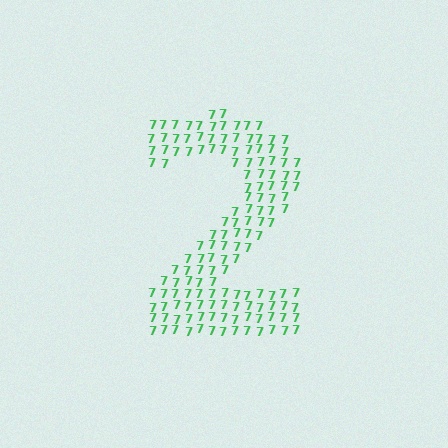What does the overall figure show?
The overall figure shows the digit 2.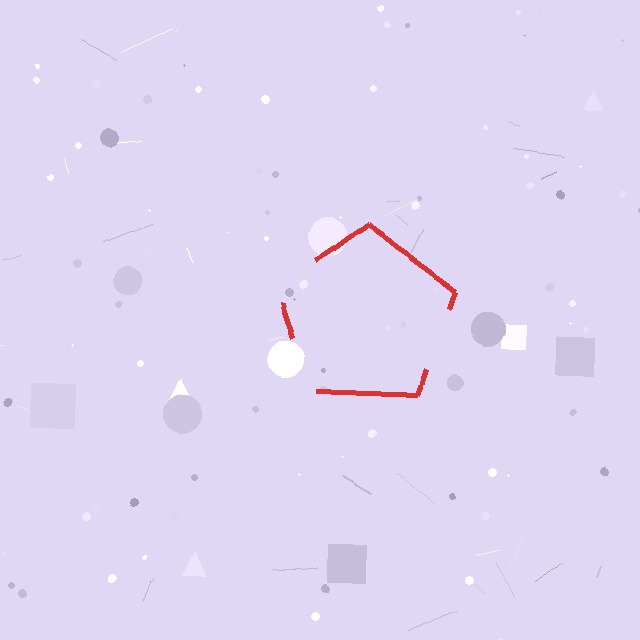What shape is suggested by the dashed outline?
The dashed outline suggests a pentagon.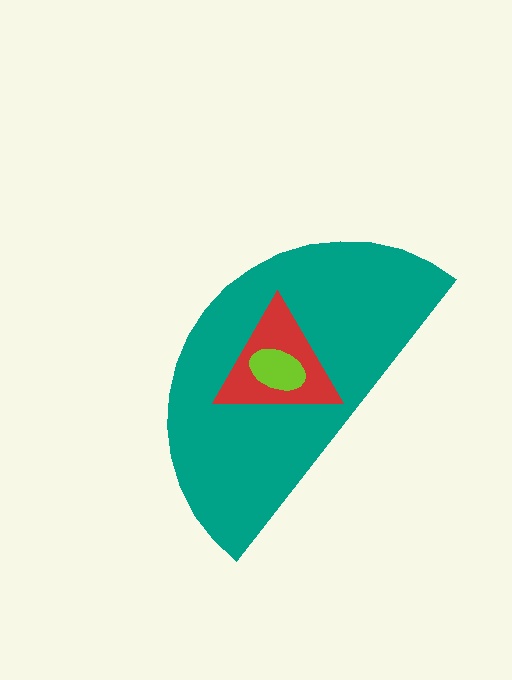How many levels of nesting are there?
3.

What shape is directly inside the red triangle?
The lime ellipse.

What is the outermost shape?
The teal semicircle.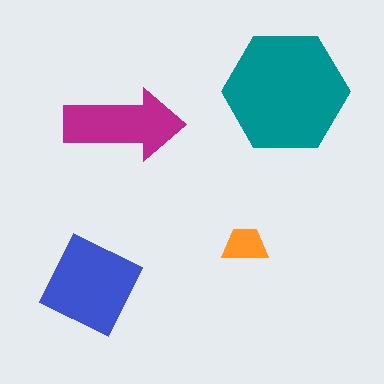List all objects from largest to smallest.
The teal hexagon, the blue diamond, the magenta arrow, the orange trapezoid.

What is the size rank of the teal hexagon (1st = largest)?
1st.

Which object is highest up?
The teal hexagon is topmost.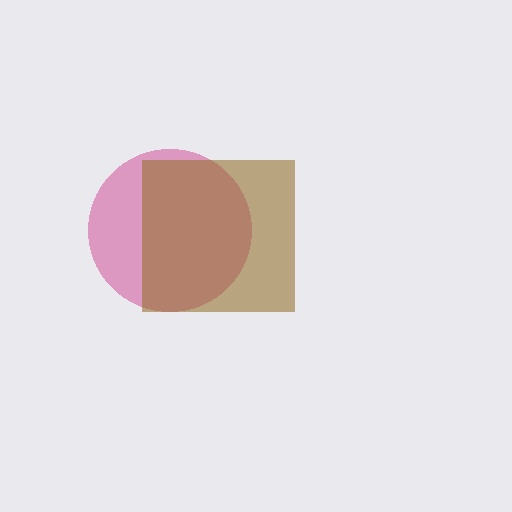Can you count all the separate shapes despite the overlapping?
Yes, there are 2 separate shapes.